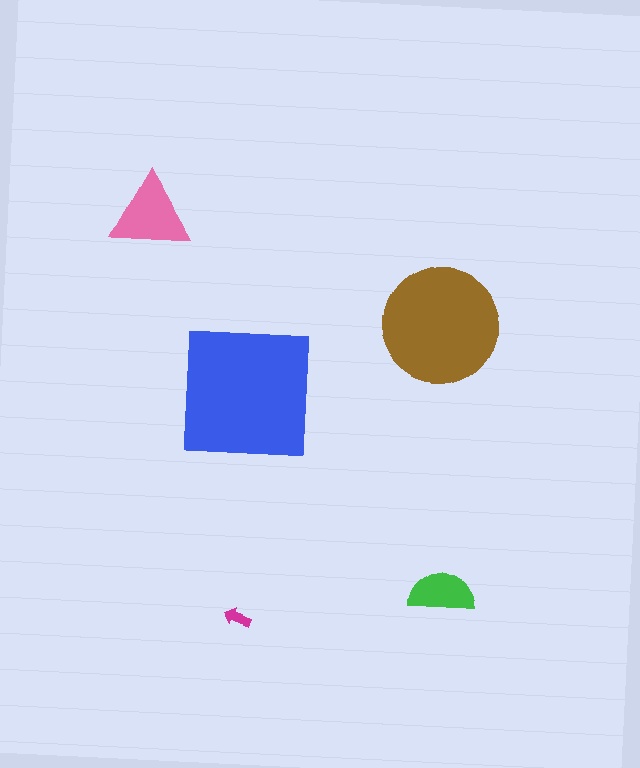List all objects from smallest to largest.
The magenta arrow, the green semicircle, the pink triangle, the brown circle, the blue square.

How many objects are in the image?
There are 5 objects in the image.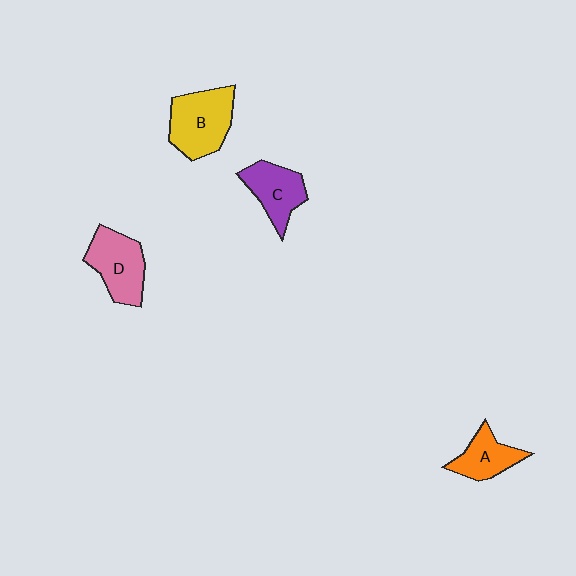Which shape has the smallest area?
Shape A (orange).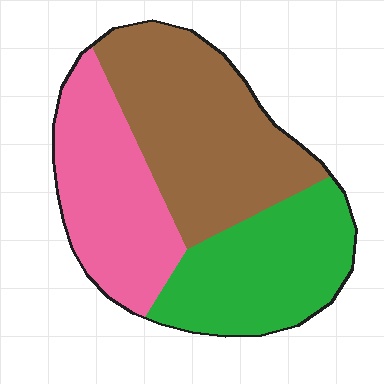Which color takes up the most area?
Brown, at roughly 40%.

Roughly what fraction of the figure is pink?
Pink takes up about one third (1/3) of the figure.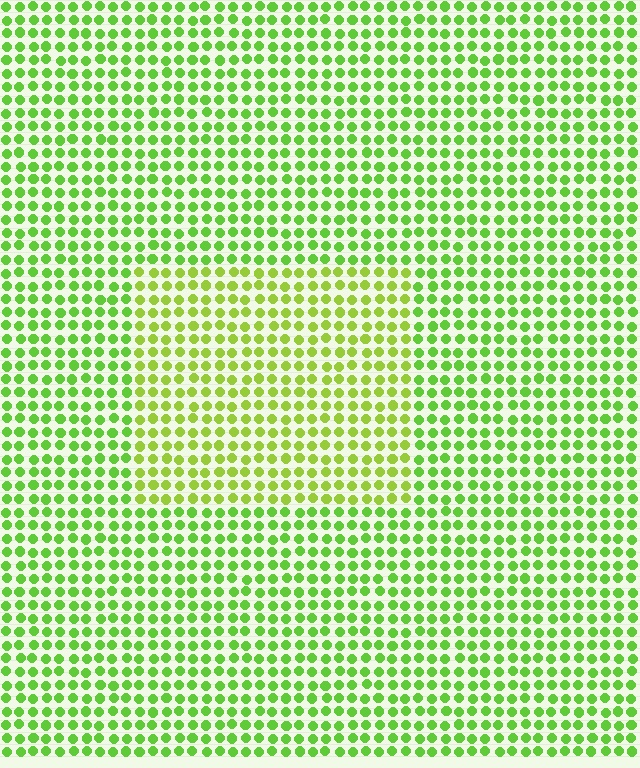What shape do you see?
I see a rectangle.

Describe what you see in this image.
The image is filled with small lime elements in a uniform arrangement. A rectangle-shaped region is visible where the elements are tinted to a slightly different hue, forming a subtle color boundary.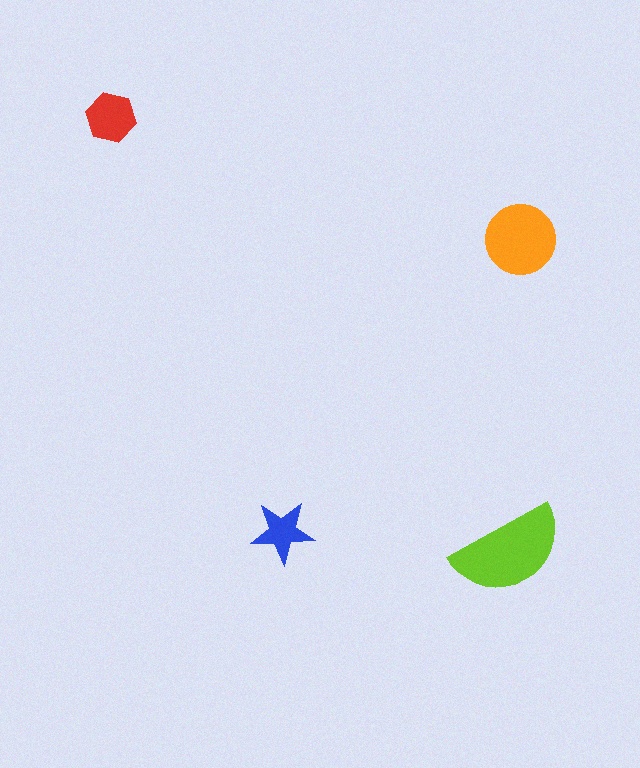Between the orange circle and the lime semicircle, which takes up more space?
The lime semicircle.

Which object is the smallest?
The blue star.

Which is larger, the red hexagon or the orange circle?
The orange circle.